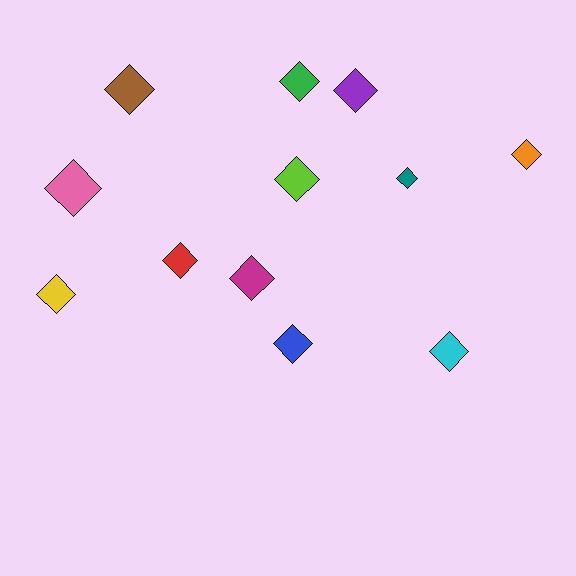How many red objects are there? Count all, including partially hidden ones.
There is 1 red object.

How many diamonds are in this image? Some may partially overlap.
There are 12 diamonds.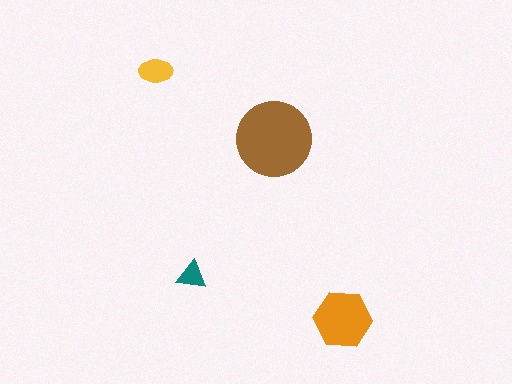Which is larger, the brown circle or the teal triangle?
The brown circle.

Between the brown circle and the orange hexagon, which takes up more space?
The brown circle.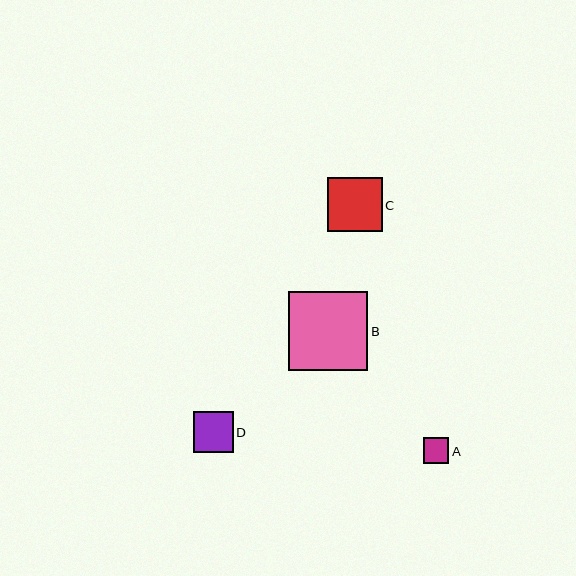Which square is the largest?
Square B is the largest with a size of approximately 79 pixels.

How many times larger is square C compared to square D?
Square C is approximately 1.4 times the size of square D.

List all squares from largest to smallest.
From largest to smallest: B, C, D, A.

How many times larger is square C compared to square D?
Square C is approximately 1.4 times the size of square D.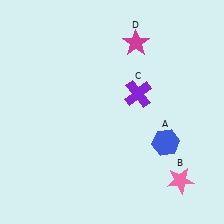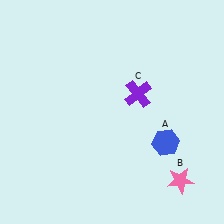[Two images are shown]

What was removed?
The magenta star (D) was removed in Image 2.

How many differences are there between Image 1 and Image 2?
There is 1 difference between the two images.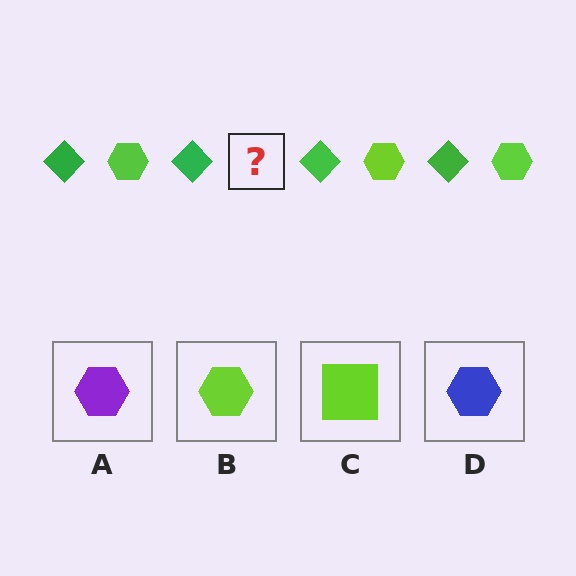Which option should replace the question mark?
Option B.